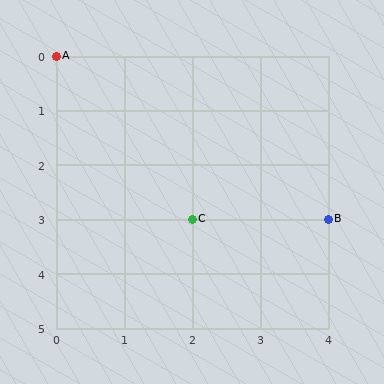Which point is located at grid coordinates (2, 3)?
Point C is at (2, 3).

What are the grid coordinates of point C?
Point C is at grid coordinates (2, 3).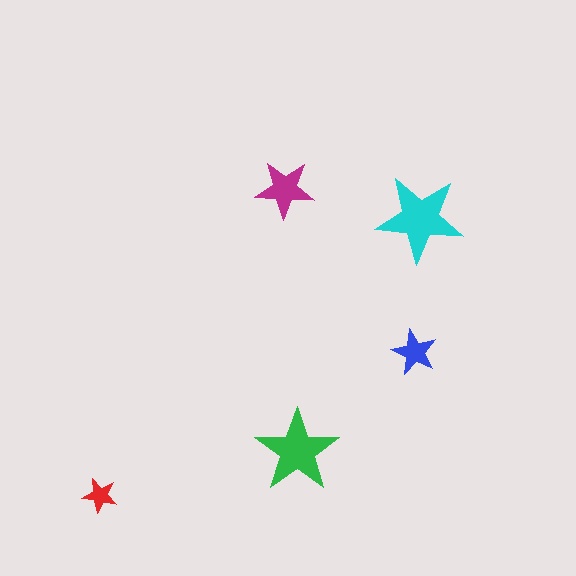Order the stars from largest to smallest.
the cyan one, the green one, the magenta one, the blue one, the red one.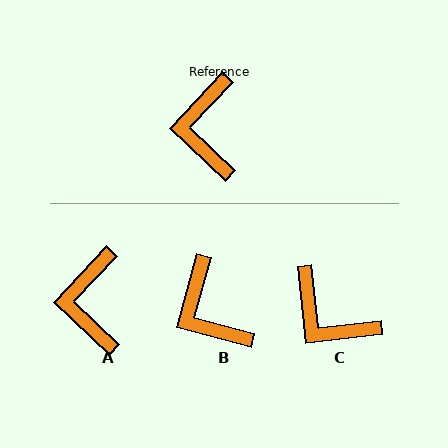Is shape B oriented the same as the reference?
No, it is off by about 28 degrees.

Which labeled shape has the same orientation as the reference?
A.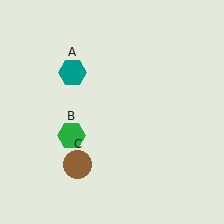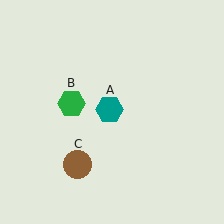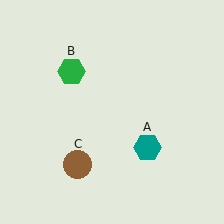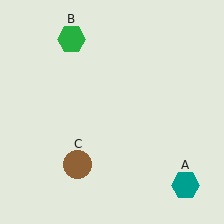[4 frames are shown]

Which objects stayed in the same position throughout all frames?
Brown circle (object C) remained stationary.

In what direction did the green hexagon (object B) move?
The green hexagon (object B) moved up.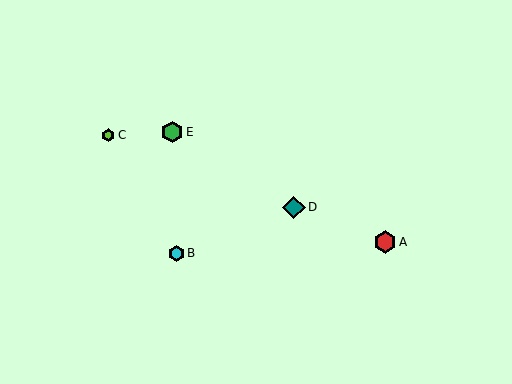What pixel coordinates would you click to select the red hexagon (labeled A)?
Click at (385, 242) to select the red hexagon A.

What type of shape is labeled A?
Shape A is a red hexagon.